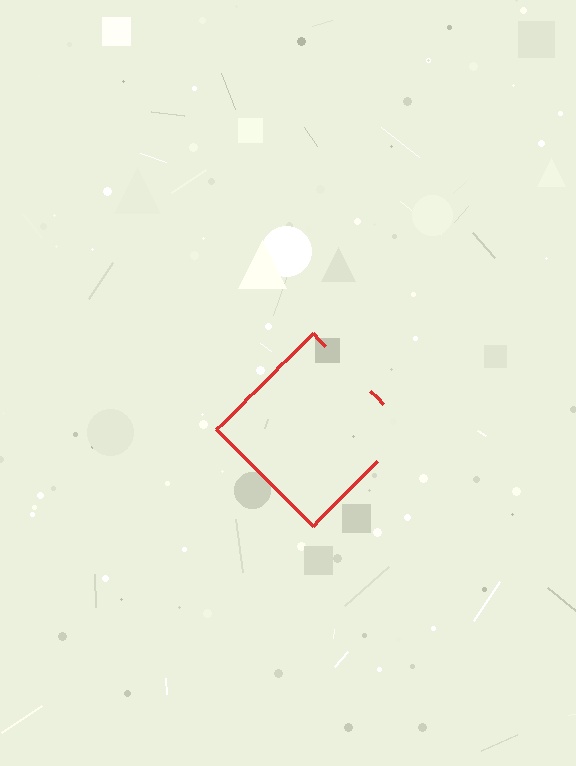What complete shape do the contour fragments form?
The contour fragments form a diamond.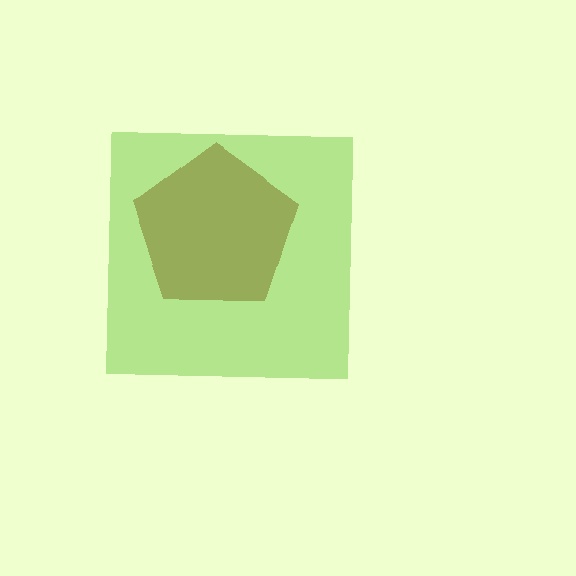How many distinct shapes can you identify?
There are 2 distinct shapes: a brown pentagon, a lime square.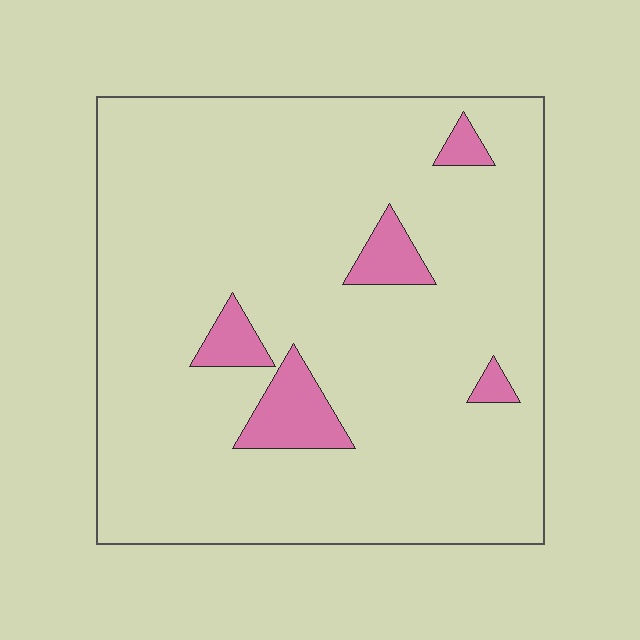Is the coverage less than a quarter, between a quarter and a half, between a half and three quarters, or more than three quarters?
Less than a quarter.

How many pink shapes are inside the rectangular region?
5.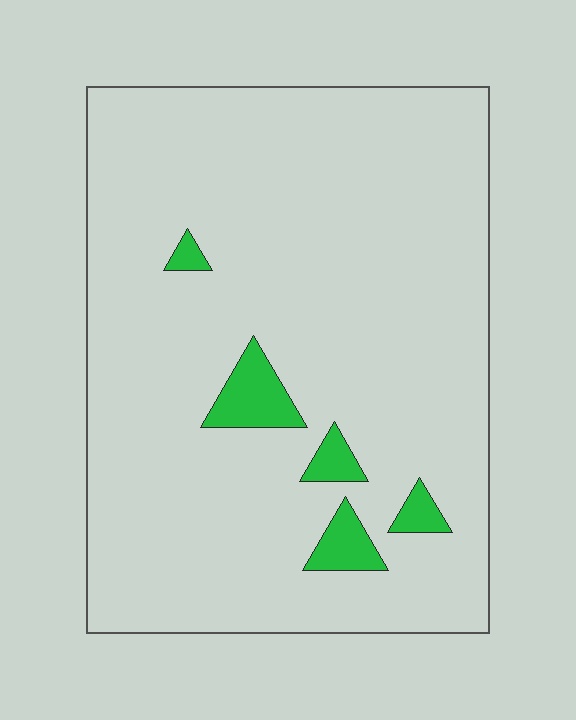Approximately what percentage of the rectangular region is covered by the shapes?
Approximately 5%.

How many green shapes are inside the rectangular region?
5.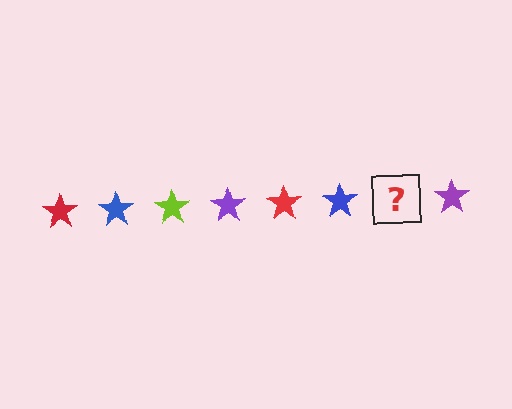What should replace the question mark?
The question mark should be replaced with a lime star.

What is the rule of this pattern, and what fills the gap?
The rule is that the pattern cycles through red, blue, lime, purple stars. The gap should be filled with a lime star.